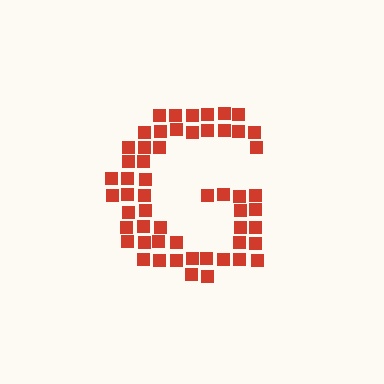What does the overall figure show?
The overall figure shows the letter G.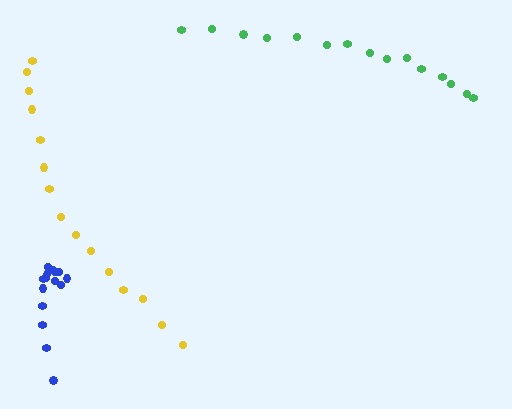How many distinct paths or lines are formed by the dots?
There are 3 distinct paths.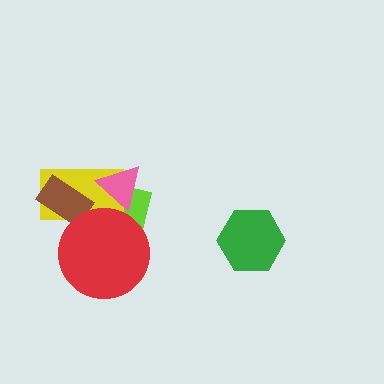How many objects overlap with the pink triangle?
2 objects overlap with the pink triangle.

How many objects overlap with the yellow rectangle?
4 objects overlap with the yellow rectangle.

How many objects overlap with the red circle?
2 objects overlap with the red circle.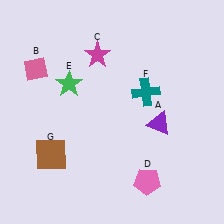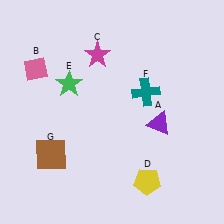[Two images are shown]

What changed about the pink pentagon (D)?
In Image 1, D is pink. In Image 2, it changed to yellow.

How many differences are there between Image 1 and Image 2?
There is 1 difference between the two images.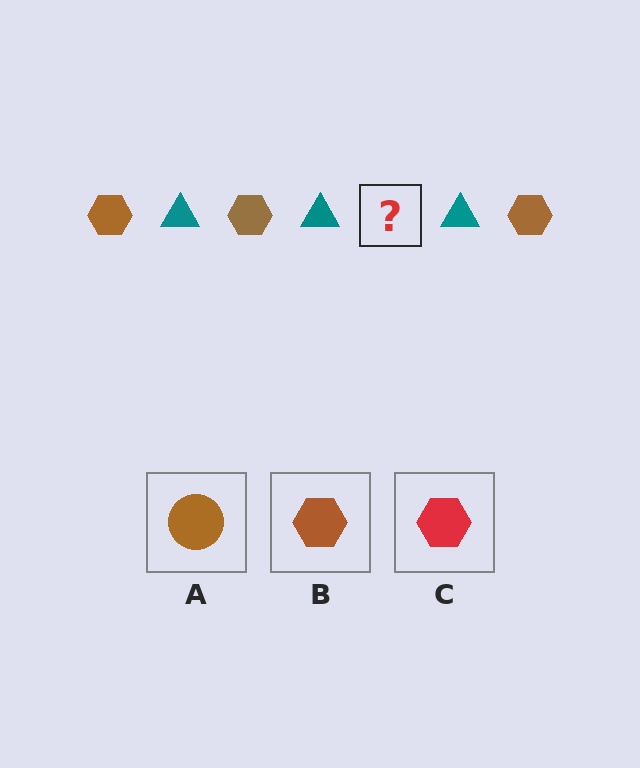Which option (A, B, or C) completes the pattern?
B.